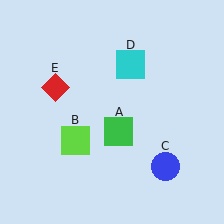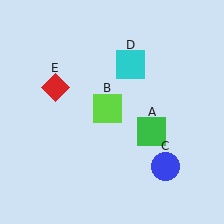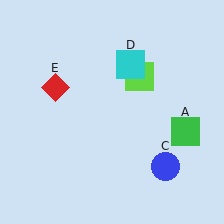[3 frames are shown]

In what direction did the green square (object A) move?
The green square (object A) moved right.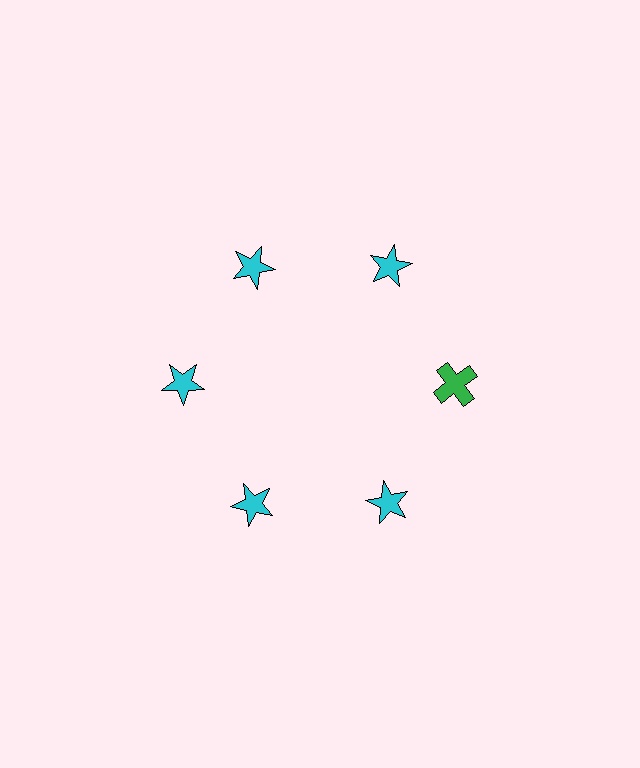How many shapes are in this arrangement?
There are 6 shapes arranged in a ring pattern.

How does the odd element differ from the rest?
It differs in both color (green instead of cyan) and shape (cross instead of star).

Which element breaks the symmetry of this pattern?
The green cross at roughly the 3 o'clock position breaks the symmetry. All other shapes are cyan stars.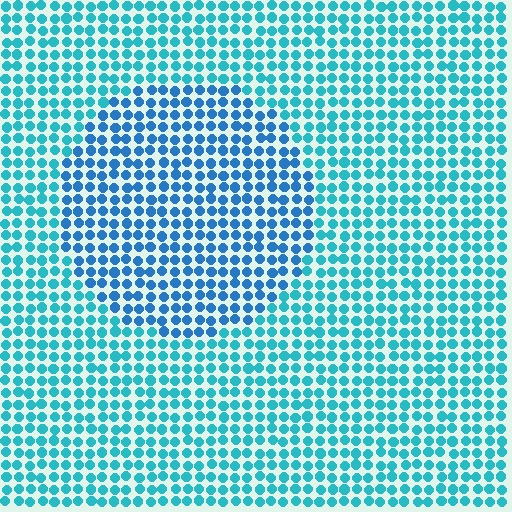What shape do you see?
I see a circle.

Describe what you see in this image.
The image is filled with small cyan elements in a uniform arrangement. A circle-shaped region is visible where the elements are tinted to a slightly different hue, forming a subtle color boundary.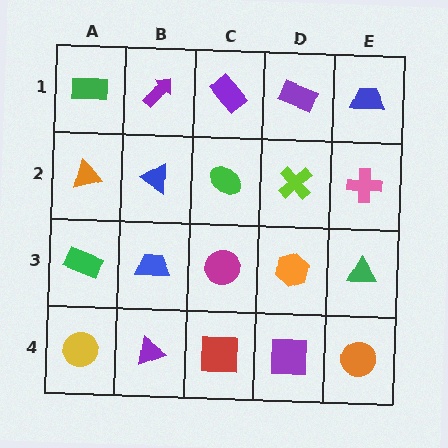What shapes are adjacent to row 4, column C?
A magenta circle (row 3, column C), a purple triangle (row 4, column B), a purple square (row 4, column D).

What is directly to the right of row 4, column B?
A red square.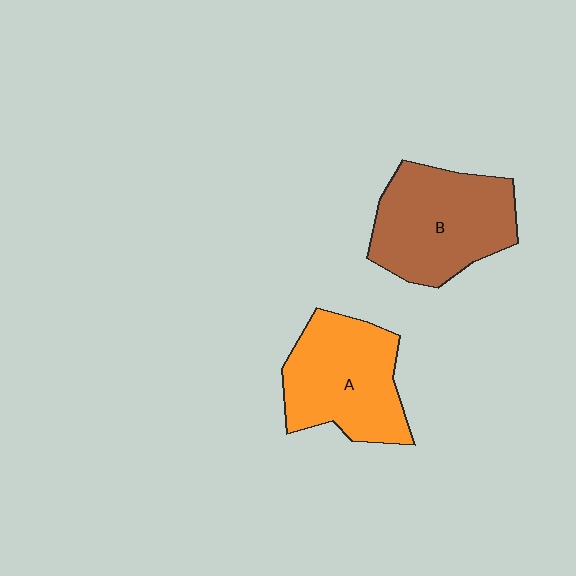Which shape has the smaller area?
Shape A (orange).